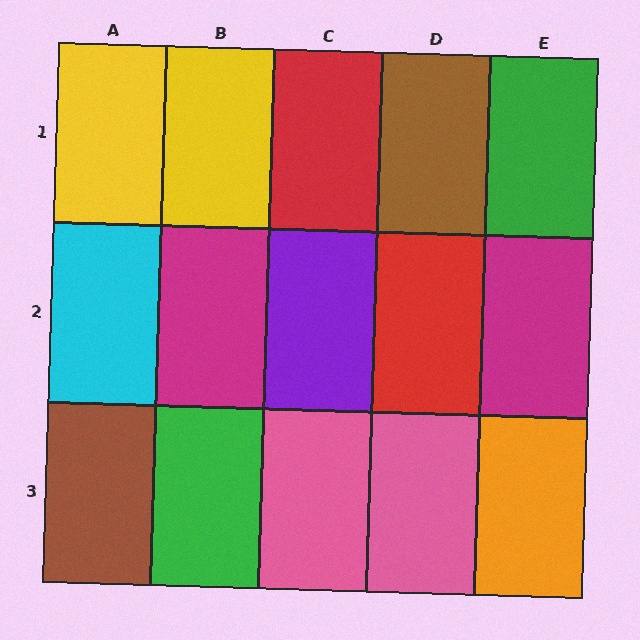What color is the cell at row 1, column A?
Yellow.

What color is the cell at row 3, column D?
Pink.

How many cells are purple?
1 cell is purple.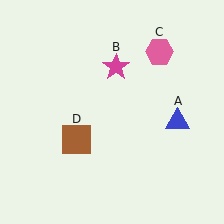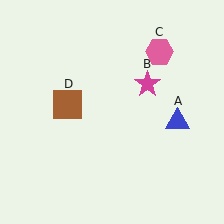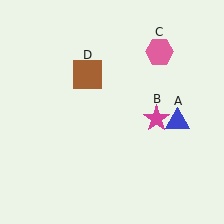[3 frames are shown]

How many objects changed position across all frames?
2 objects changed position: magenta star (object B), brown square (object D).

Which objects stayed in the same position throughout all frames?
Blue triangle (object A) and pink hexagon (object C) remained stationary.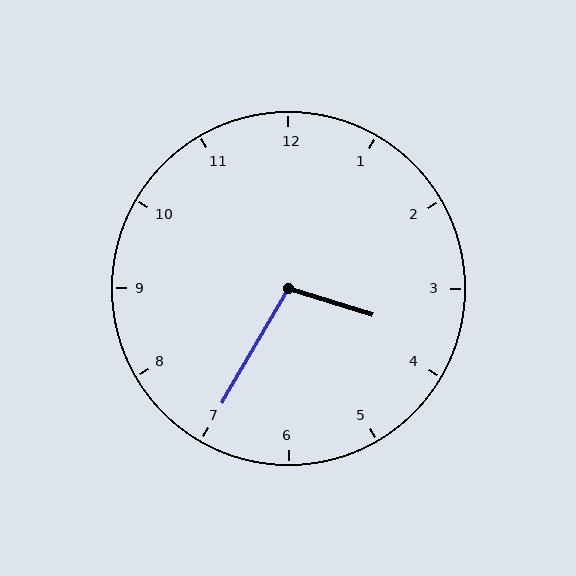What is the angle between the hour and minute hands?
Approximately 102 degrees.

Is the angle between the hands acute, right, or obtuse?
It is obtuse.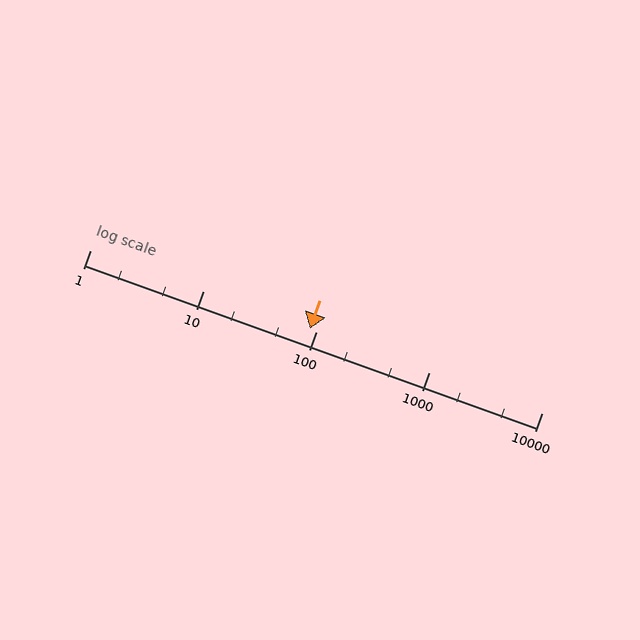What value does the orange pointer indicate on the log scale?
The pointer indicates approximately 88.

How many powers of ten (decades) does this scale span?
The scale spans 4 decades, from 1 to 10000.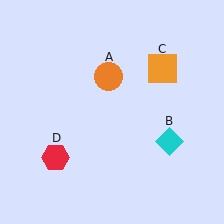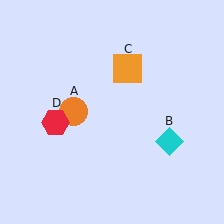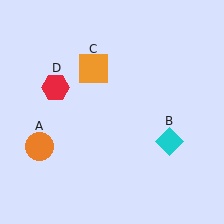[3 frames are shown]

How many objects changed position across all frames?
3 objects changed position: orange circle (object A), orange square (object C), red hexagon (object D).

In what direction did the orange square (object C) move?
The orange square (object C) moved left.